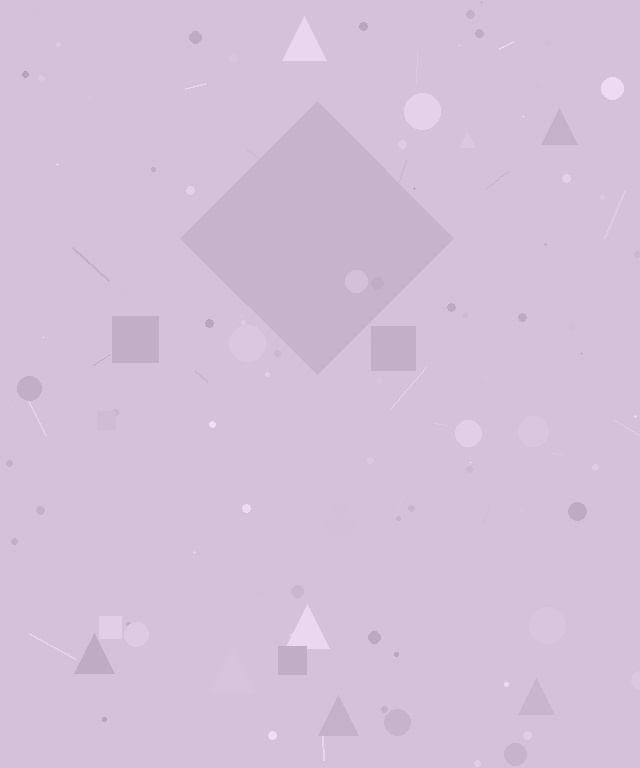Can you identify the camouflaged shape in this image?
The camouflaged shape is a diamond.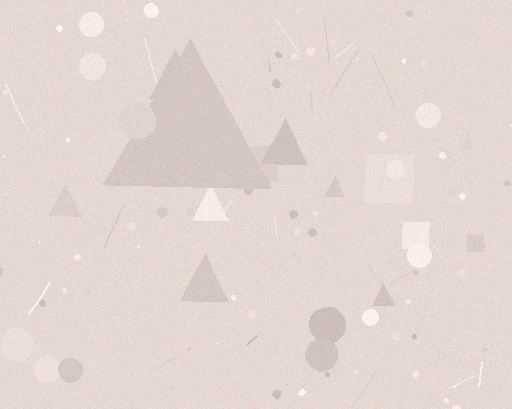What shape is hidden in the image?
A triangle is hidden in the image.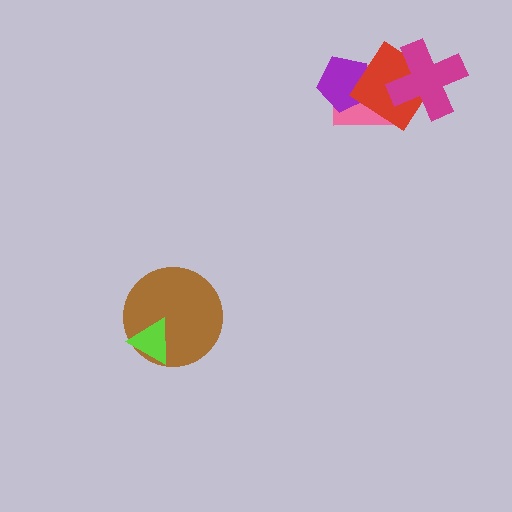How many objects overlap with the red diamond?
3 objects overlap with the red diamond.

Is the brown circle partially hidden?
Yes, it is partially covered by another shape.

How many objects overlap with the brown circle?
1 object overlaps with the brown circle.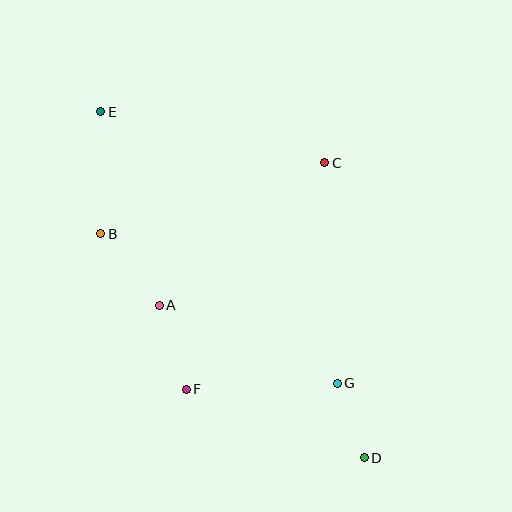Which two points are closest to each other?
Points D and G are closest to each other.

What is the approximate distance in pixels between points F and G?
The distance between F and G is approximately 151 pixels.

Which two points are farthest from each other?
Points D and E are farthest from each other.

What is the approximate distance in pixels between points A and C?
The distance between A and C is approximately 218 pixels.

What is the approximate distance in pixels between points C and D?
The distance between C and D is approximately 297 pixels.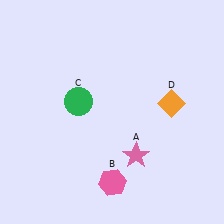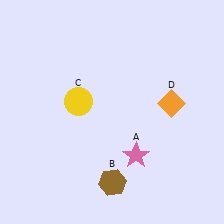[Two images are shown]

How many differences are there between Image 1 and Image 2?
There are 2 differences between the two images.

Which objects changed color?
B changed from pink to brown. C changed from green to yellow.